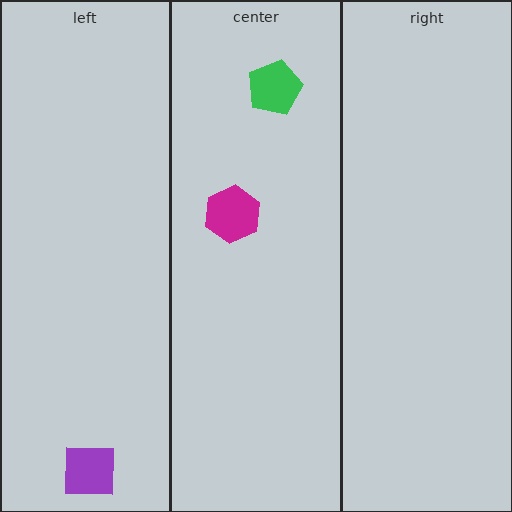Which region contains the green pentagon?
The center region.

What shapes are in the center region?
The green pentagon, the magenta hexagon.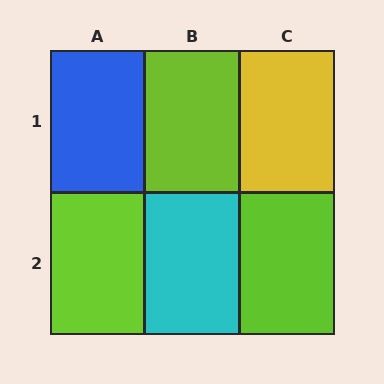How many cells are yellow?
1 cell is yellow.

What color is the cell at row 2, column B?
Cyan.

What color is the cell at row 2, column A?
Lime.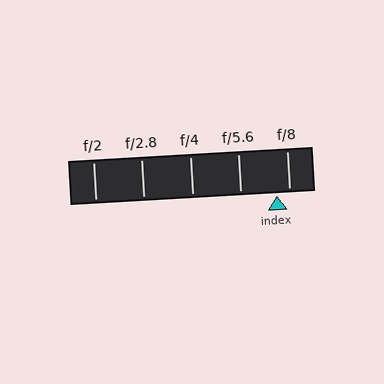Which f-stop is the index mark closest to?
The index mark is closest to f/8.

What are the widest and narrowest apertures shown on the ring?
The widest aperture shown is f/2 and the narrowest is f/8.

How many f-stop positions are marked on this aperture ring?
There are 5 f-stop positions marked.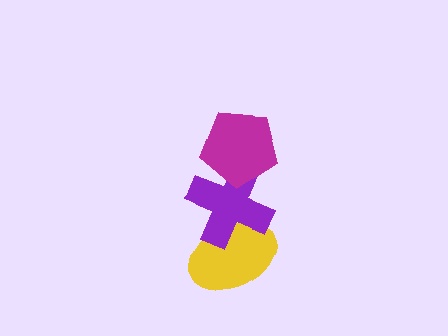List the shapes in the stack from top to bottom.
From top to bottom: the magenta pentagon, the purple cross, the yellow ellipse.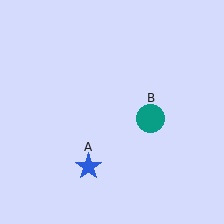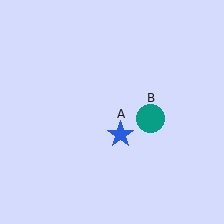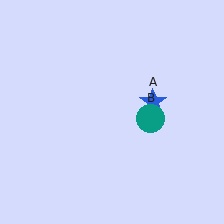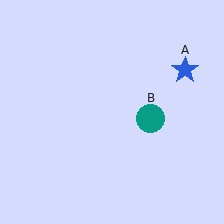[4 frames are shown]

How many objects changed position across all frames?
1 object changed position: blue star (object A).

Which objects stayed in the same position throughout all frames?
Teal circle (object B) remained stationary.